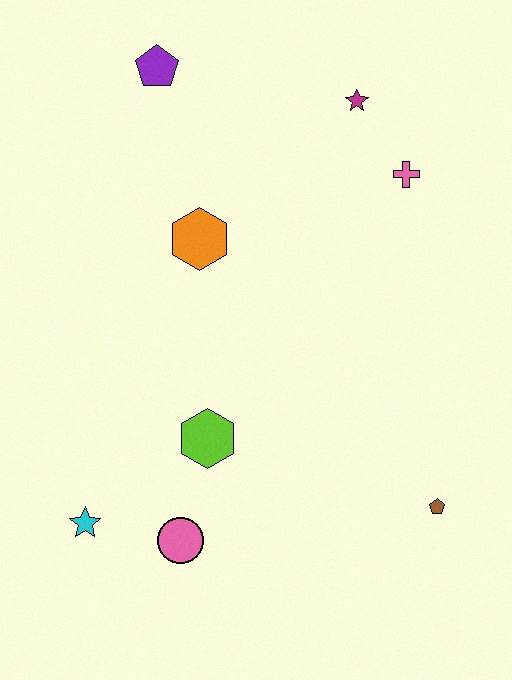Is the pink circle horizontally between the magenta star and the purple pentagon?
Yes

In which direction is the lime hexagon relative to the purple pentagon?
The lime hexagon is below the purple pentagon.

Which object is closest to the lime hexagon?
The pink circle is closest to the lime hexagon.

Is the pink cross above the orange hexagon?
Yes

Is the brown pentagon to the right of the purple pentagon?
Yes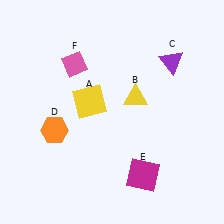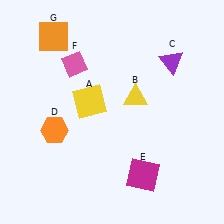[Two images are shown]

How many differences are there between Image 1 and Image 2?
There is 1 difference between the two images.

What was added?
An orange square (G) was added in Image 2.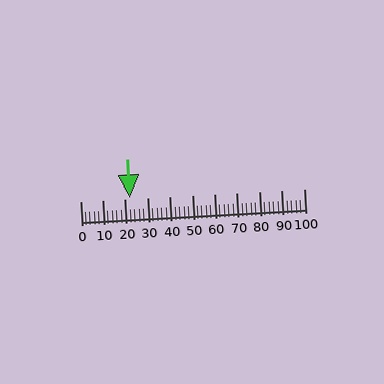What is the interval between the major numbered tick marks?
The major tick marks are spaced 10 units apart.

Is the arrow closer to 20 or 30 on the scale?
The arrow is closer to 20.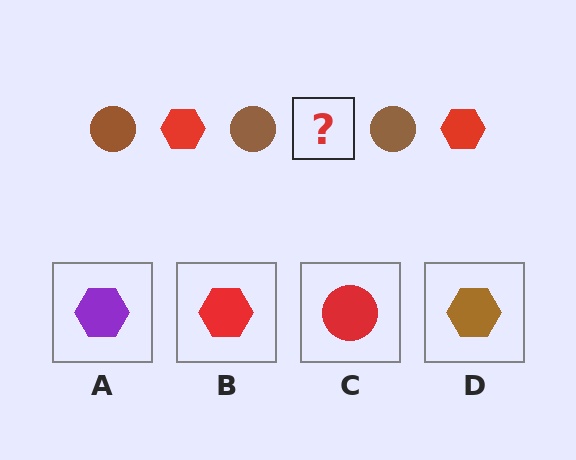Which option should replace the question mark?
Option B.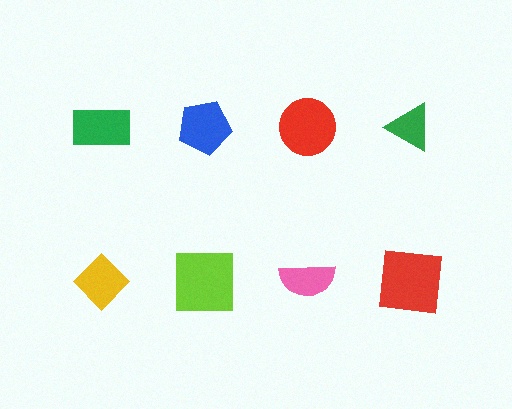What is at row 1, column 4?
A green triangle.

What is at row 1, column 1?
A green rectangle.